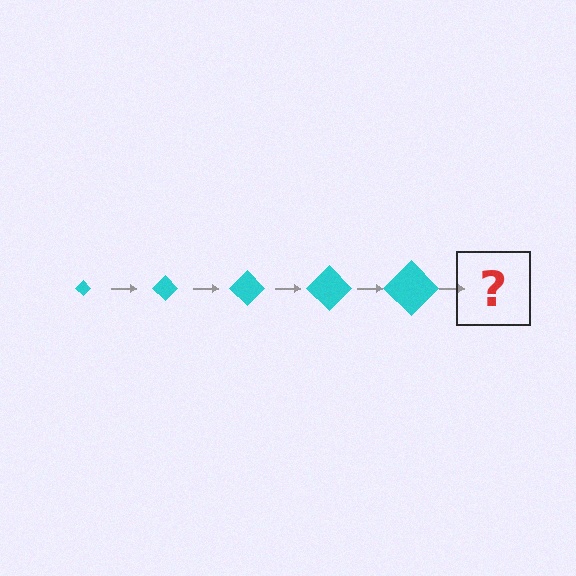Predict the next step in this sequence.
The next step is a cyan diamond, larger than the previous one.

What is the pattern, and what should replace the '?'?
The pattern is that the diamond gets progressively larger each step. The '?' should be a cyan diamond, larger than the previous one.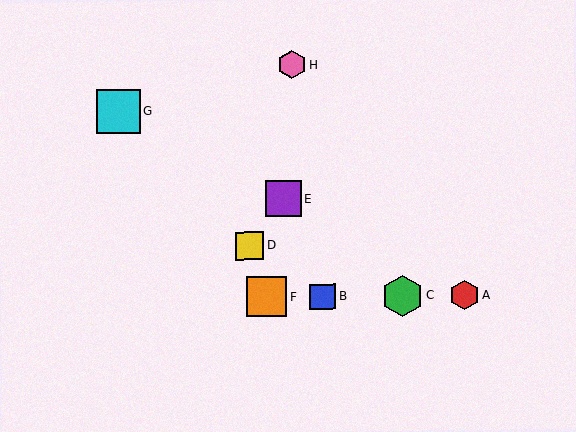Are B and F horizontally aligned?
Yes, both are at y≈297.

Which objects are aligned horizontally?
Objects A, B, C, F are aligned horizontally.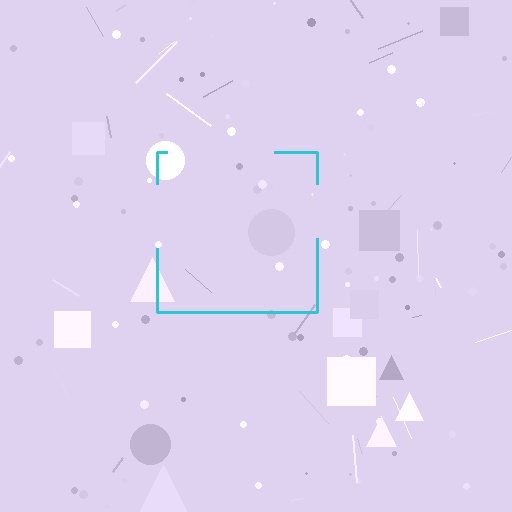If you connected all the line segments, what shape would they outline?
They would outline a square.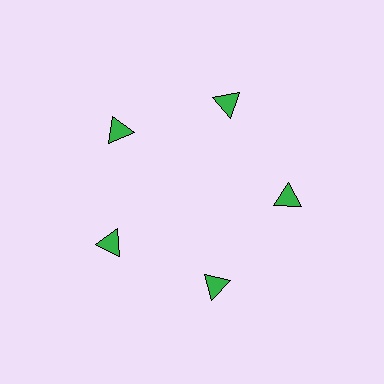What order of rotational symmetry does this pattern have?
This pattern has 5-fold rotational symmetry.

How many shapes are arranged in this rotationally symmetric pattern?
There are 5 shapes, arranged in 5 groups of 1.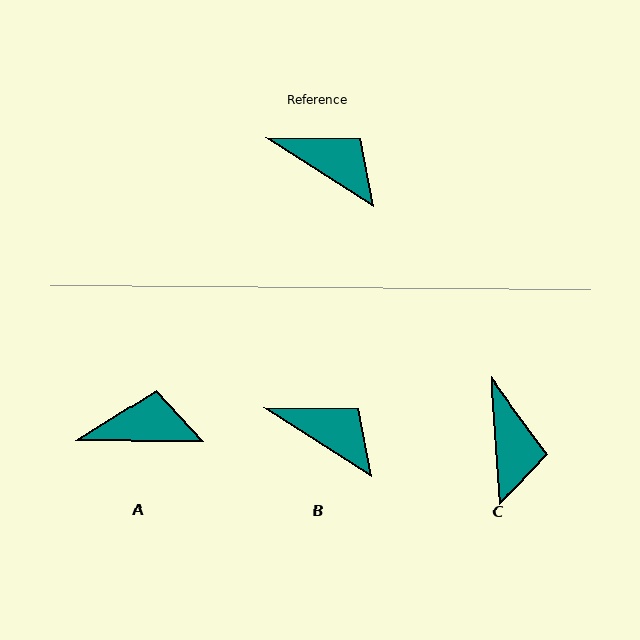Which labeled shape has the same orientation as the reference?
B.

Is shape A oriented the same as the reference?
No, it is off by about 32 degrees.